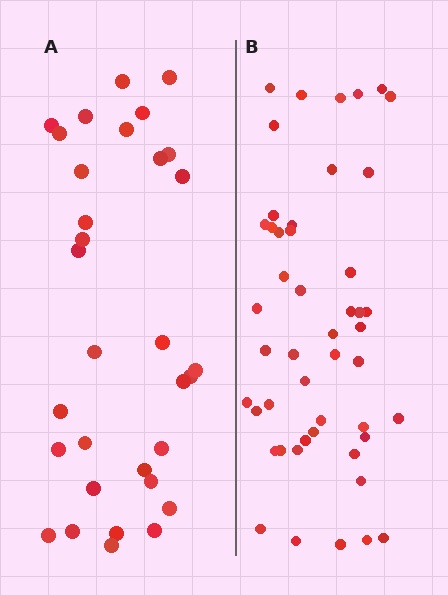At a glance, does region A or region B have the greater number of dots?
Region B (the right region) has more dots.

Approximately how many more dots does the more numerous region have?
Region B has approximately 15 more dots than region A.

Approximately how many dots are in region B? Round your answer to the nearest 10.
About 50 dots. (The exact count is 48, which rounds to 50.)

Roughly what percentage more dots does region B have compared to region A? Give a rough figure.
About 50% more.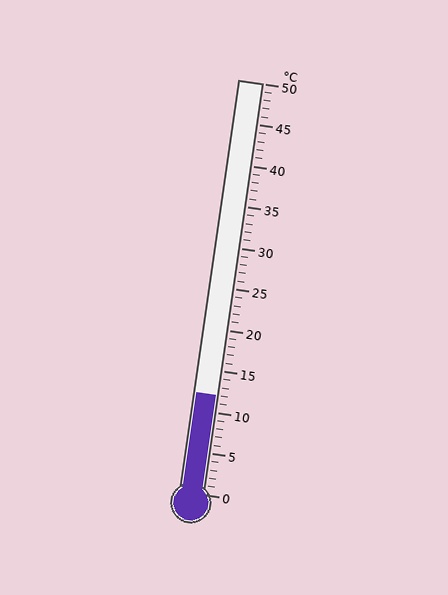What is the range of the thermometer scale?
The thermometer scale ranges from 0°C to 50°C.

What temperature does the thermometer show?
The thermometer shows approximately 12°C.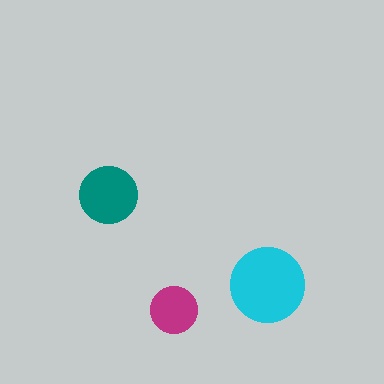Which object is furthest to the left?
The teal circle is leftmost.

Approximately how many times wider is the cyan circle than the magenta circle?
About 1.5 times wider.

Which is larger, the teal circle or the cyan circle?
The cyan one.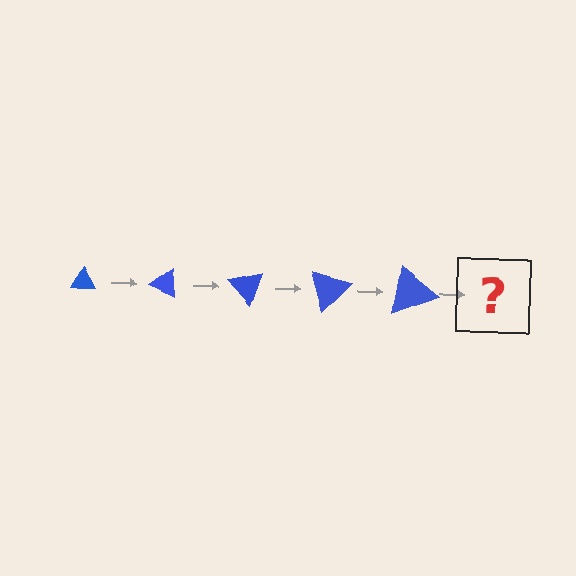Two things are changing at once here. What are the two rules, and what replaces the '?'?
The two rules are that the triangle grows larger each step and it rotates 25 degrees each step. The '?' should be a triangle, larger than the previous one and rotated 125 degrees from the start.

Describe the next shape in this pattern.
It should be a triangle, larger than the previous one and rotated 125 degrees from the start.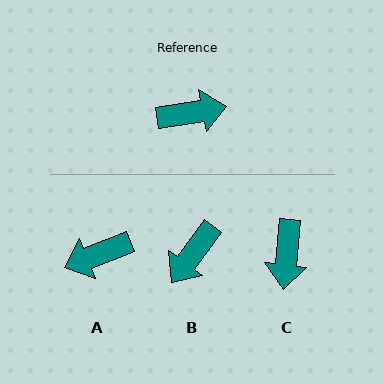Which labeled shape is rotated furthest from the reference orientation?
A, about 168 degrees away.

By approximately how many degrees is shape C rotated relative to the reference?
Approximately 106 degrees clockwise.